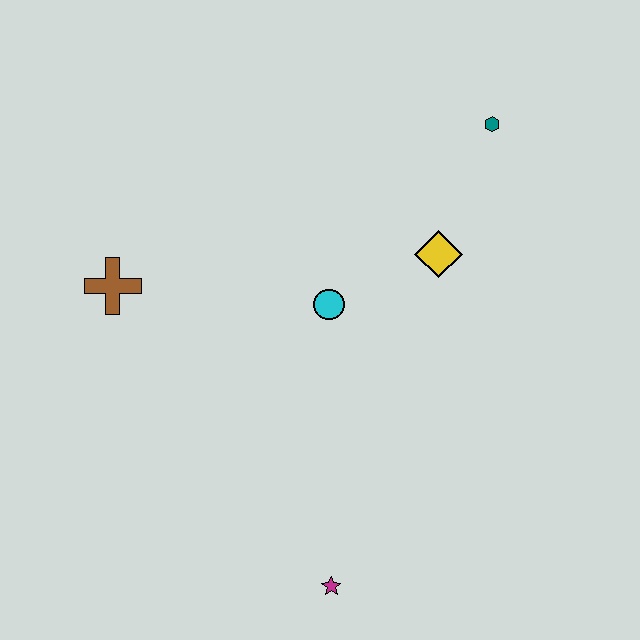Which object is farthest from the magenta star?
The teal hexagon is farthest from the magenta star.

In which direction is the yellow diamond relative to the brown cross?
The yellow diamond is to the right of the brown cross.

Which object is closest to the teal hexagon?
The yellow diamond is closest to the teal hexagon.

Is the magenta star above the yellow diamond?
No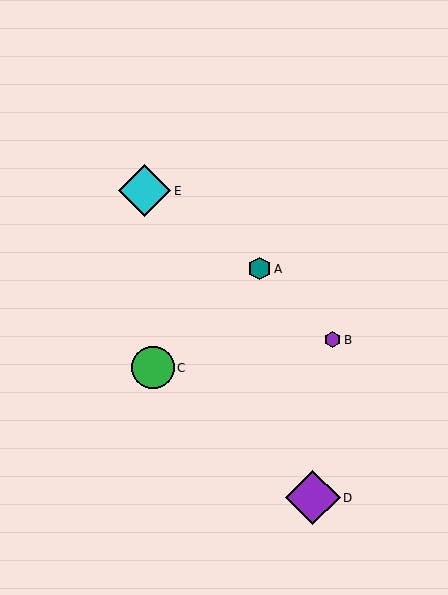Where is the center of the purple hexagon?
The center of the purple hexagon is at (333, 340).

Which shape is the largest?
The purple diamond (labeled D) is the largest.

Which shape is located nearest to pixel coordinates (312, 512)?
The purple diamond (labeled D) at (313, 498) is nearest to that location.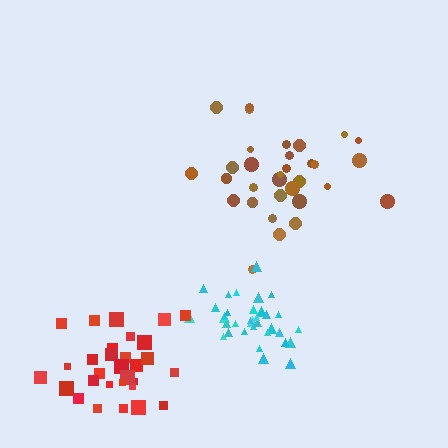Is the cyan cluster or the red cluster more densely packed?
Cyan.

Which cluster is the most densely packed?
Cyan.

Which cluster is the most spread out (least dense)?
Brown.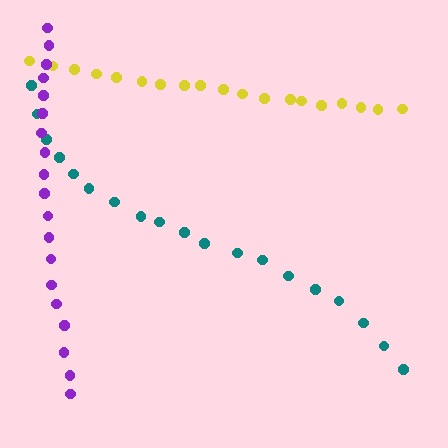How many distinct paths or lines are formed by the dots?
There are 3 distinct paths.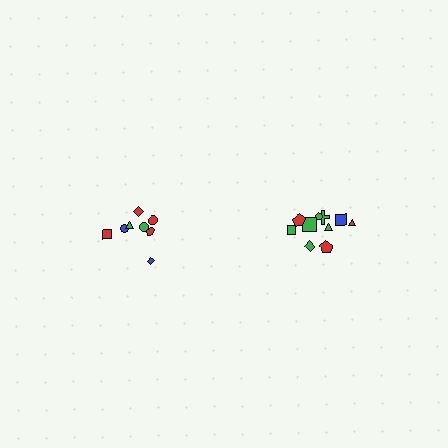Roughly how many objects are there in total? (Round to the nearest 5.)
Roughly 20 objects in total.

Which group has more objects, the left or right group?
The right group.